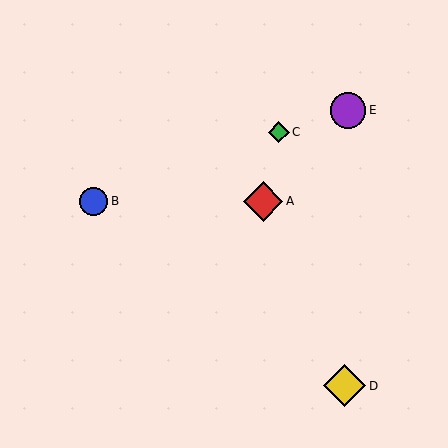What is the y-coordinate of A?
Object A is at y≈202.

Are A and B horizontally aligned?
Yes, both are at y≈202.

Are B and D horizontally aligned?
No, B is at y≈202 and D is at y≈386.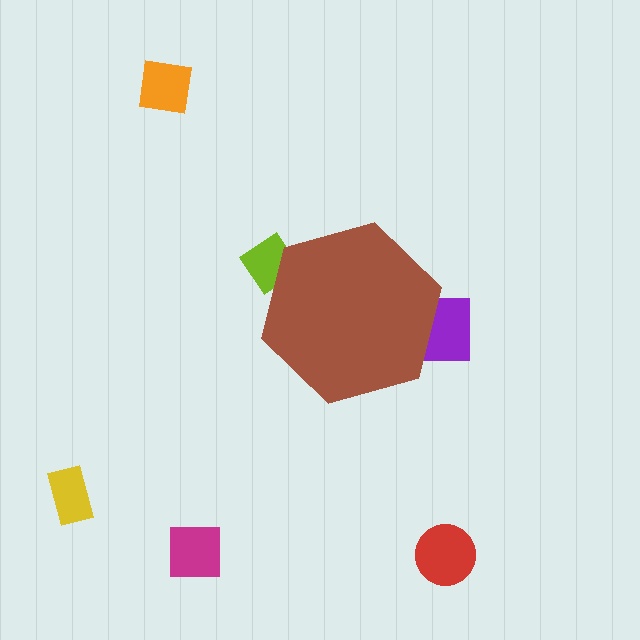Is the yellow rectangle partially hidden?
No, the yellow rectangle is fully visible.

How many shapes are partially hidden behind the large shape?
2 shapes are partially hidden.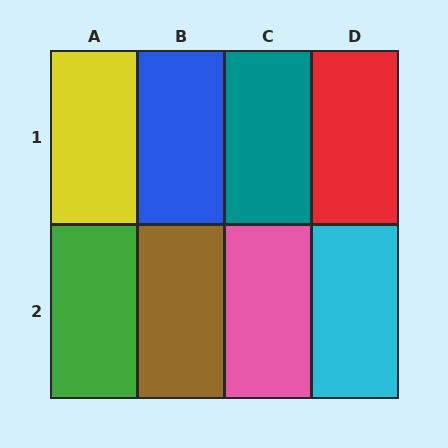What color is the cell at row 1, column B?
Blue.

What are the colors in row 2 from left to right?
Green, brown, pink, cyan.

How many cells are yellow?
1 cell is yellow.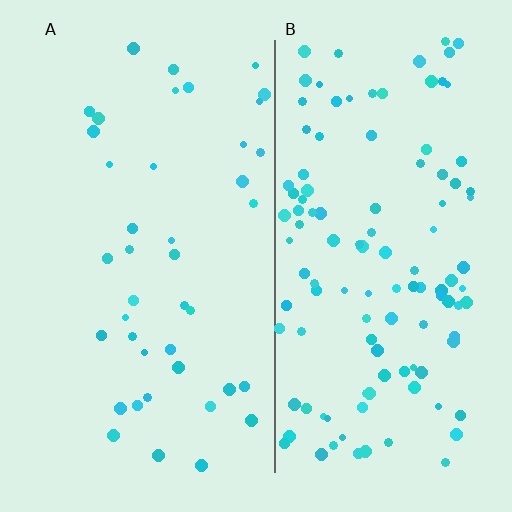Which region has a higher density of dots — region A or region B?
B (the right).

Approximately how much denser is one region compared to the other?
Approximately 2.9× — region B over region A.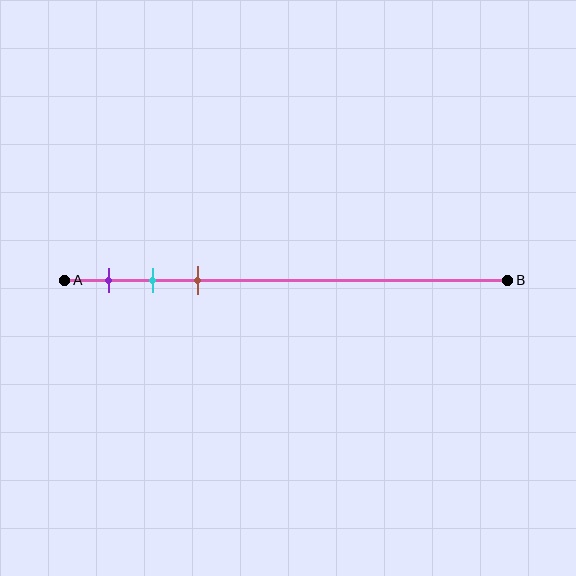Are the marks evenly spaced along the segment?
Yes, the marks are approximately evenly spaced.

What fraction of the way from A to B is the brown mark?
The brown mark is approximately 30% (0.3) of the way from A to B.